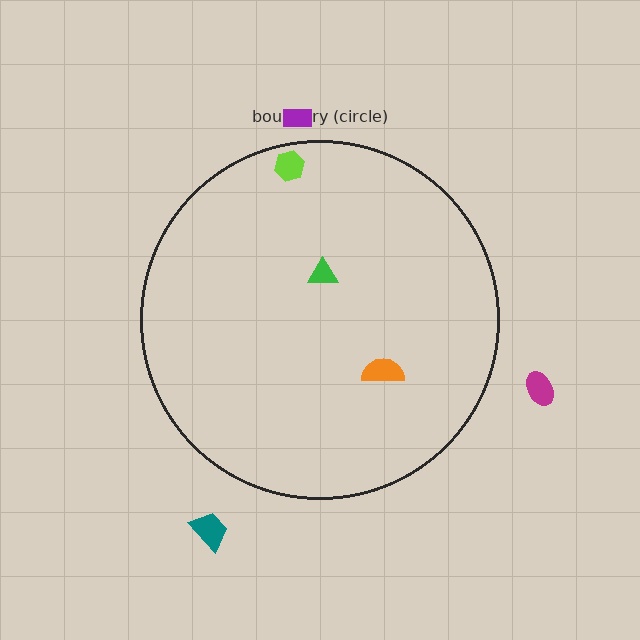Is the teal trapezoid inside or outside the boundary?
Outside.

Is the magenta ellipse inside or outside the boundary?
Outside.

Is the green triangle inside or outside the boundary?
Inside.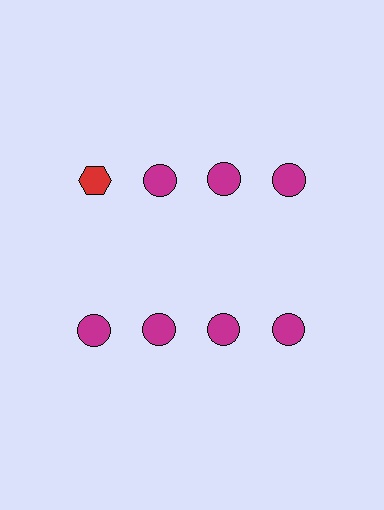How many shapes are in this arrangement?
There are 8 shapes arranged in a grid pattern.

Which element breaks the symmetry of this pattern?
The red hexagon in the top row, leftmost column breaks the symmetry. All other shapes are magenta circles.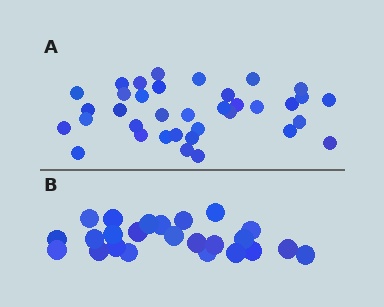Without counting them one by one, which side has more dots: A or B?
Region A (the top region) has more dots.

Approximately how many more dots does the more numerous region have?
Region A has roughly 12 or so more dots than region B.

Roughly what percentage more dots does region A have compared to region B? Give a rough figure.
About 50% more.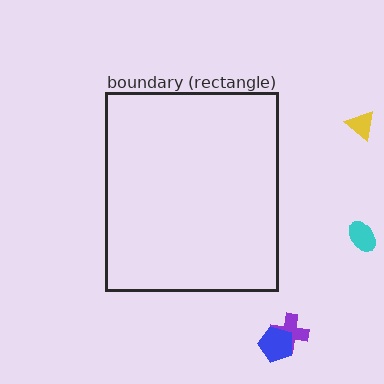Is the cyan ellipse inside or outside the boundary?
Outside.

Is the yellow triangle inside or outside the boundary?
Outside.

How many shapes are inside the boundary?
0 inside, 4 outside.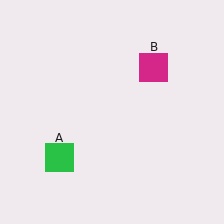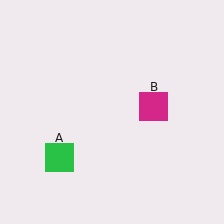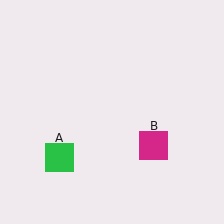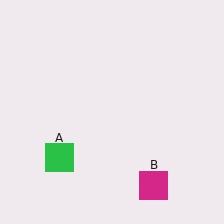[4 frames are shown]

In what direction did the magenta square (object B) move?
The magenta square (object B) moved down.